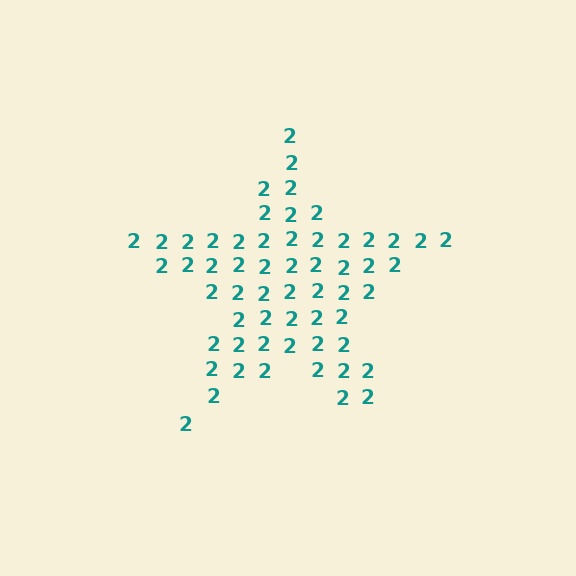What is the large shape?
The large shape is a star.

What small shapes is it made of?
It is made of small digit 2's.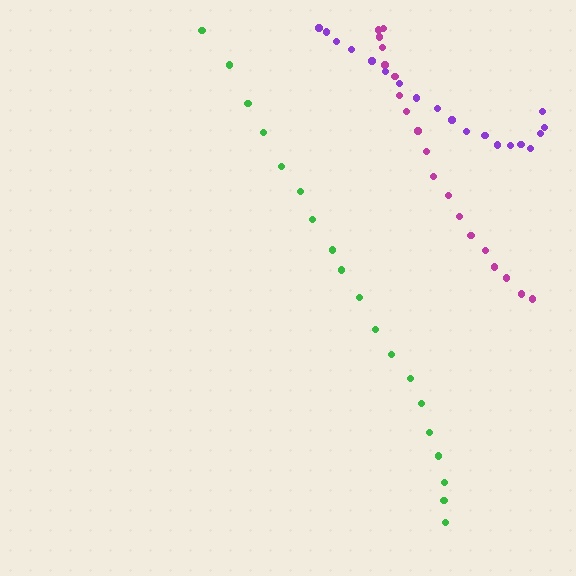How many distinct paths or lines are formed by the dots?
There are 3 distinct paths.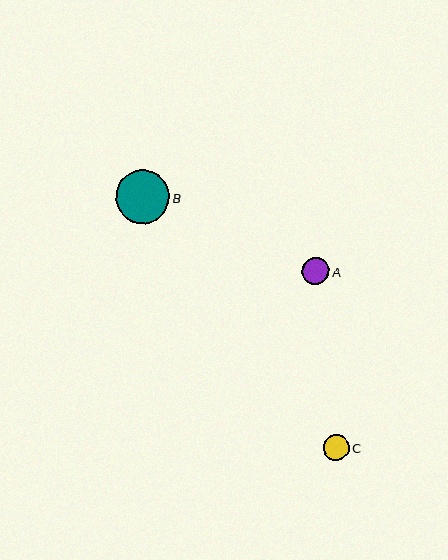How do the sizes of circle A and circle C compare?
Circle A and circle C are approximately the same size.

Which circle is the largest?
Circle B is the largest with a size of approximately 53 pixels.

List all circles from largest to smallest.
From largest to smallest: B, A, C.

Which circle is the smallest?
Circle C is the smallest with a size of approximately 25 pixels.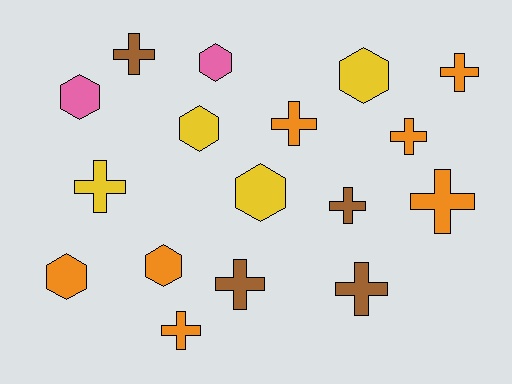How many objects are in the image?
There are 17 objects.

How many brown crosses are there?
There are 4 brown crosses.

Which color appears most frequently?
Orange, with 7 objects.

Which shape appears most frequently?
Cross, with 10 objects.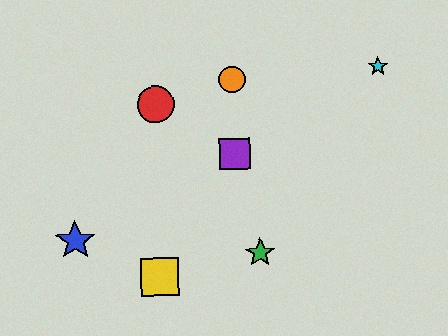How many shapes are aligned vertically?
2 shapes (the red circle, the yellow square) are aligned vertically.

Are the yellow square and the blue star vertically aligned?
No, the yellow square is at x≈160 and the blue star is at x≈75.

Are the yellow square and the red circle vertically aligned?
Yes, both are at x≈160.